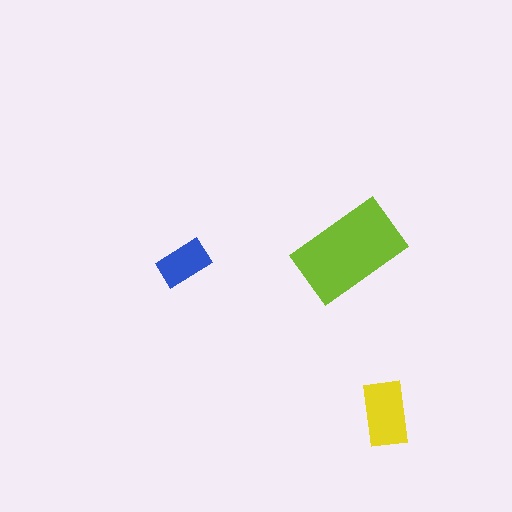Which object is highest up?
The lime rectangle is topmost.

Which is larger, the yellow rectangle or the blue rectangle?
The yellow one.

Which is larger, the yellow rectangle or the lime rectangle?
The lime one.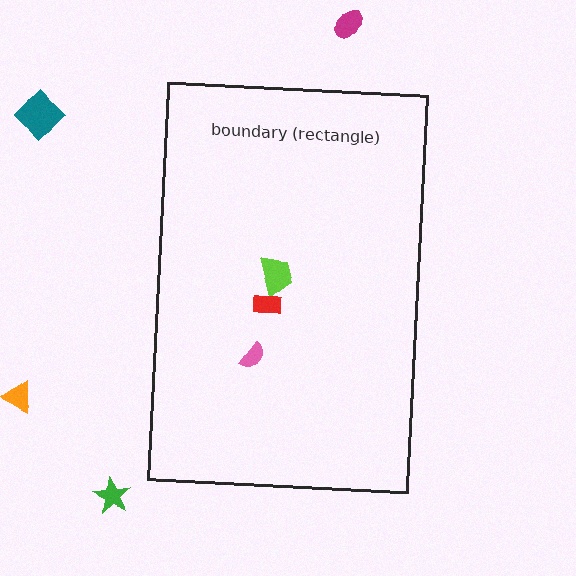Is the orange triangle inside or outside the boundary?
Outside.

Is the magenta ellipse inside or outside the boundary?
Outside.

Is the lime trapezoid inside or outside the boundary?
Inside.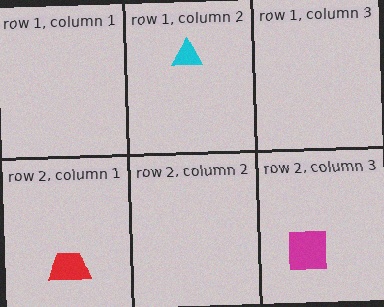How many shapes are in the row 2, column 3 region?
1.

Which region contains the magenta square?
The row 2, column 3 region.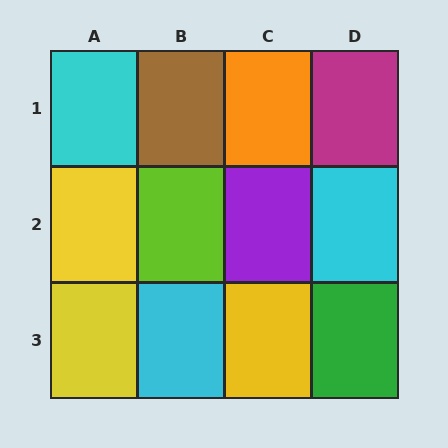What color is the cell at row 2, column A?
Yellow.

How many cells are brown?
1 cell is brown.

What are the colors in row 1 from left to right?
Cyan, brown, orange, magenta.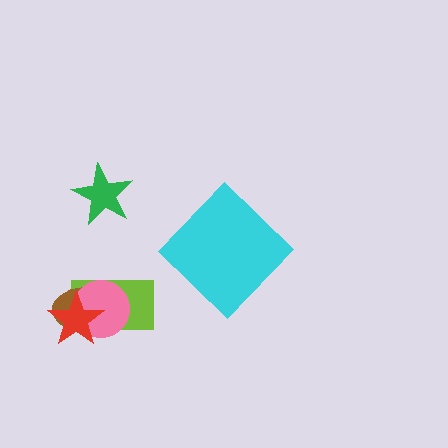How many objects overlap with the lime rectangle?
3 objects overlap with the lime rectangle.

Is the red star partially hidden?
No, no other shape covers it.